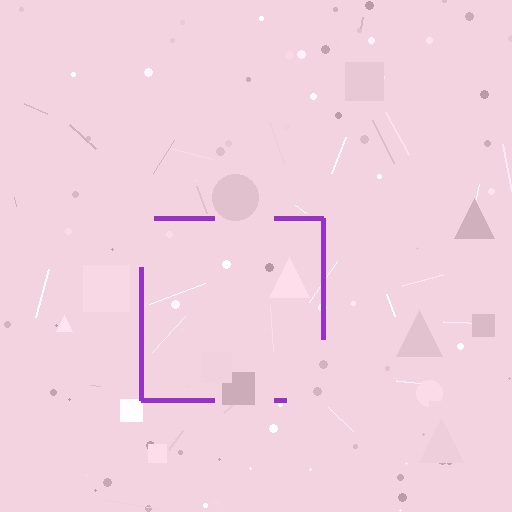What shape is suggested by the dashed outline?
The dashed outline suggests a square.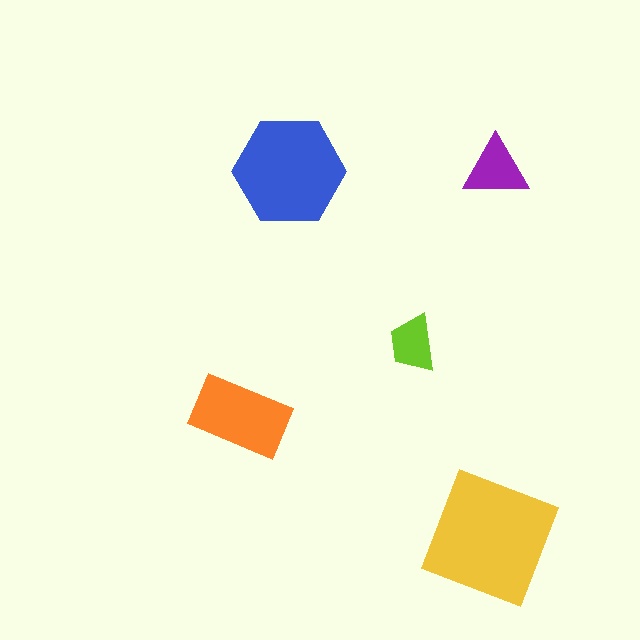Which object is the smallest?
The lime trapezoid.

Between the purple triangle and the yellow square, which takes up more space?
The yellow square.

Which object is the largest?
The yellow square.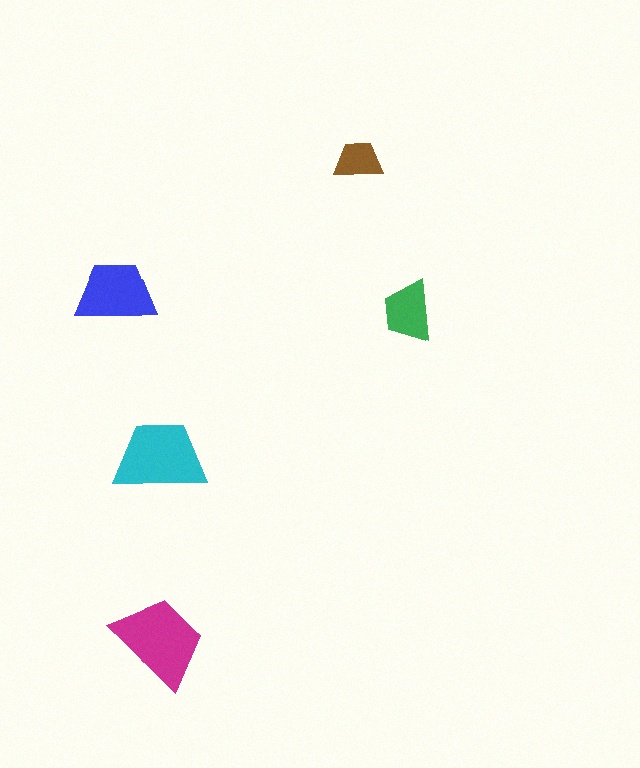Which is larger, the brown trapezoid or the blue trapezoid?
The blue one.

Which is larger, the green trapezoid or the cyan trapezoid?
The cyan one.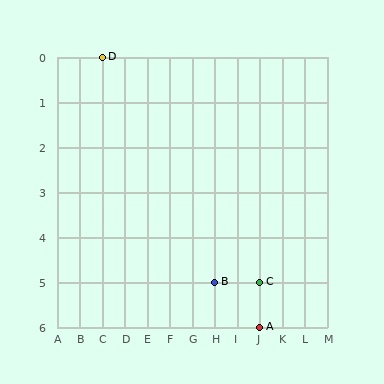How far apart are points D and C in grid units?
Points D and C are 7 columns and 5 rows apart (about 8.6 grid units diagonally).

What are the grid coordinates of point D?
Point D is at grid coordinates (C, 0).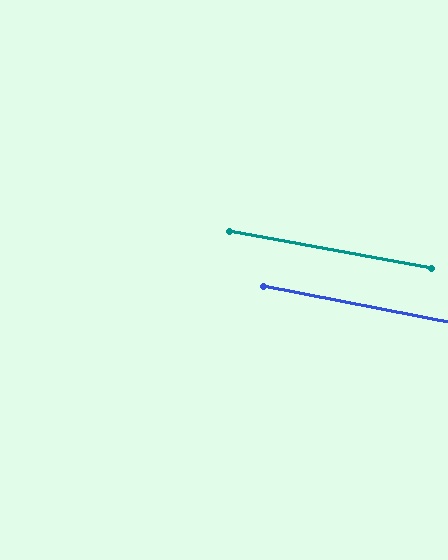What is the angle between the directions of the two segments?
Approximately 1 degree.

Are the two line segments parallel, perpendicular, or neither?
Parallel — their directions differ by only 0.6°.